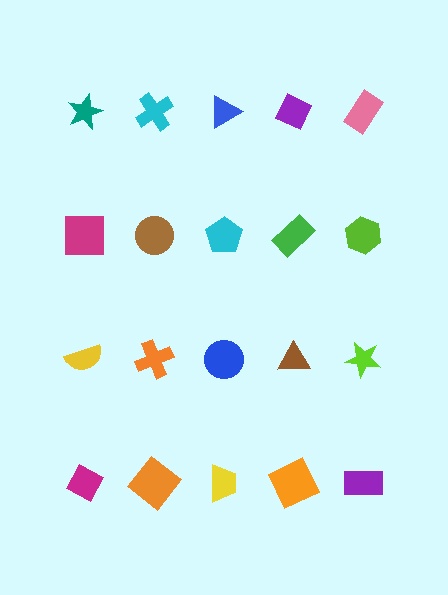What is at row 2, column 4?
A green rectangle.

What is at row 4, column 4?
An orange square.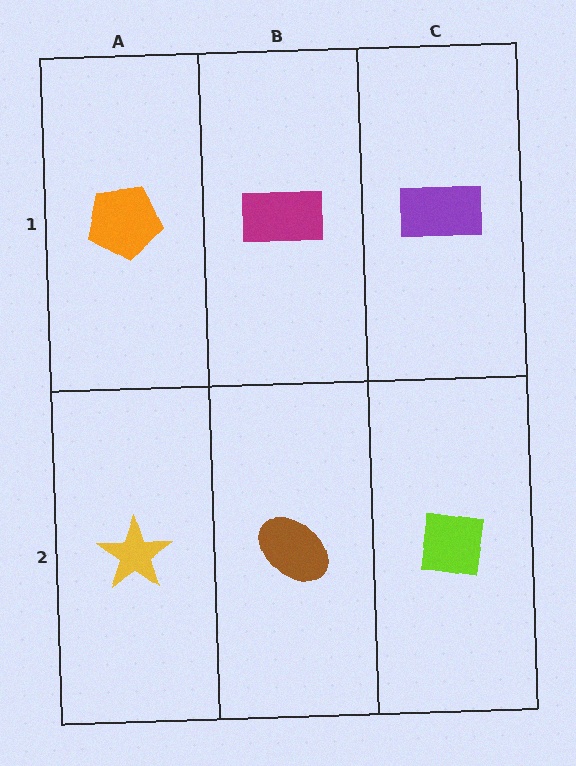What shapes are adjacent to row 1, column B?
A brown ellipse (row 2, column B), an orange pentagon (row 1, column A), a purple rectangle (row 1, column C).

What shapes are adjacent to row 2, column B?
A magenta rectangle (row 1, column B), a yellow star (row 2, column A), a lime square (row 2, column C).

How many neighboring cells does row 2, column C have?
2.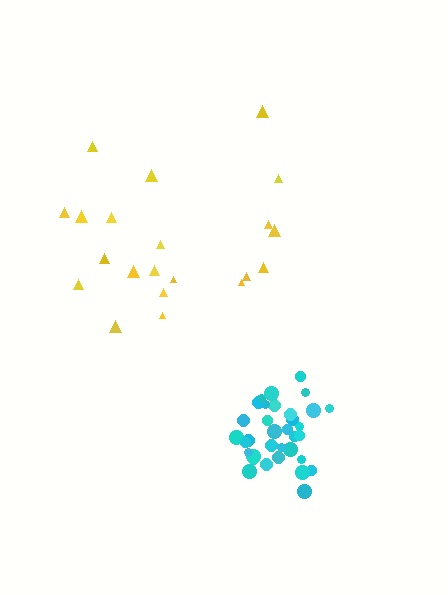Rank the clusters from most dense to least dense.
cyan, yellow.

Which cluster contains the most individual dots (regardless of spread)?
Cyan (34).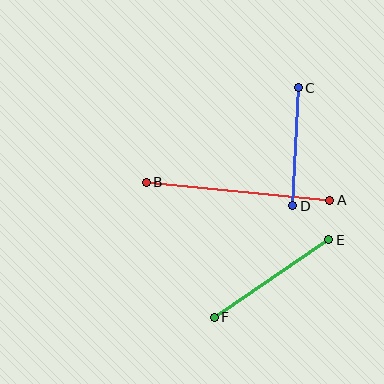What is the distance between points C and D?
The distance is approximately 118 pixels.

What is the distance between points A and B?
The distance is approximately 185 pixels.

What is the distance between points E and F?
The distance is approximately 138 pixels.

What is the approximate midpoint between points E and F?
The midpoint is at approximately (272, 278) pixels.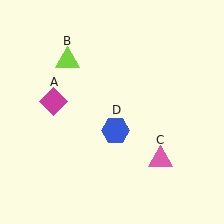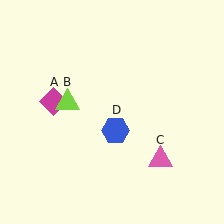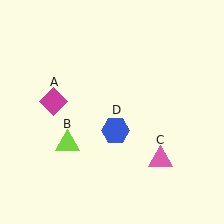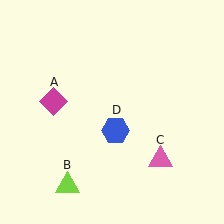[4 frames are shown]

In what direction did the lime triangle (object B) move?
The lime triangle (object B) moved down.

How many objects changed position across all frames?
1 object changed position: lime triangle (object B).